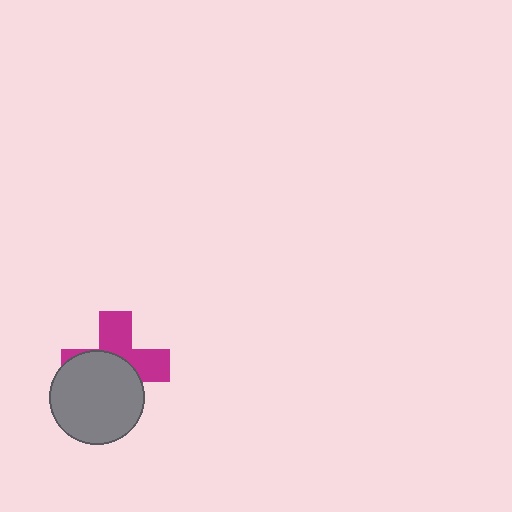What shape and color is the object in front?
The object in front is a gray circle.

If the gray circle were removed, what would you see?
You would see the complete magenta cross.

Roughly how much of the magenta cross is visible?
About half of it is visible (roughly 46%).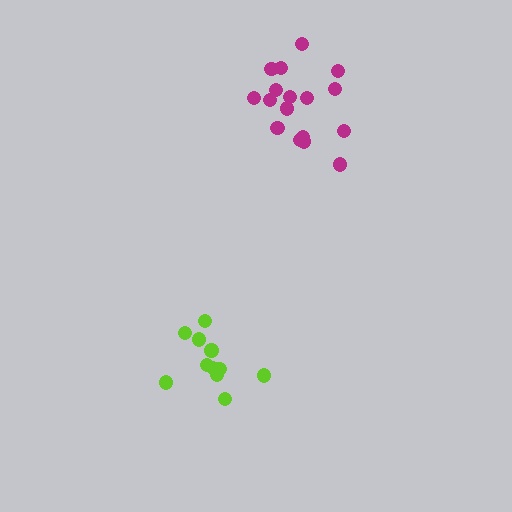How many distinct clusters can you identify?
There are 2 distinct clusters.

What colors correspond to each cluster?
The clusters are colored: magenta, lime.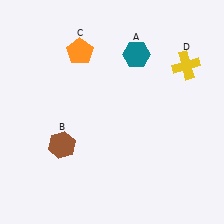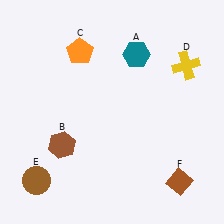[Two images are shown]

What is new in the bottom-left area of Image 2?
A brown circle (E) was added in the bottom-left area of Image 2.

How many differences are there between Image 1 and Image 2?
There are 2 differences between the two images.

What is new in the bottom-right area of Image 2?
A brown diamond (F) was added in the bottom-right area of Image 2.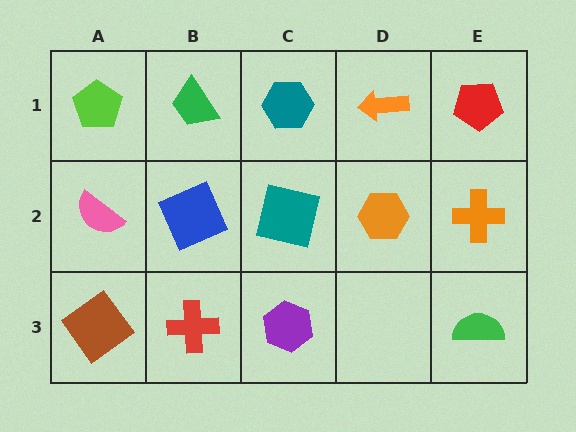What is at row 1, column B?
A green trapezoid.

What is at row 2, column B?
A blue square.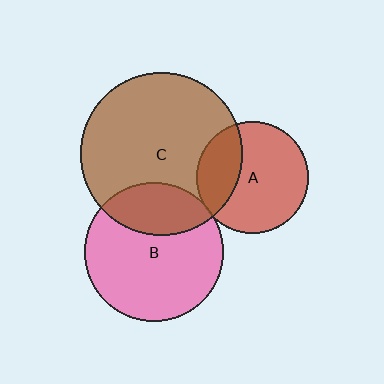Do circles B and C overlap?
Yes.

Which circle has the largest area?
Circle C (brown).